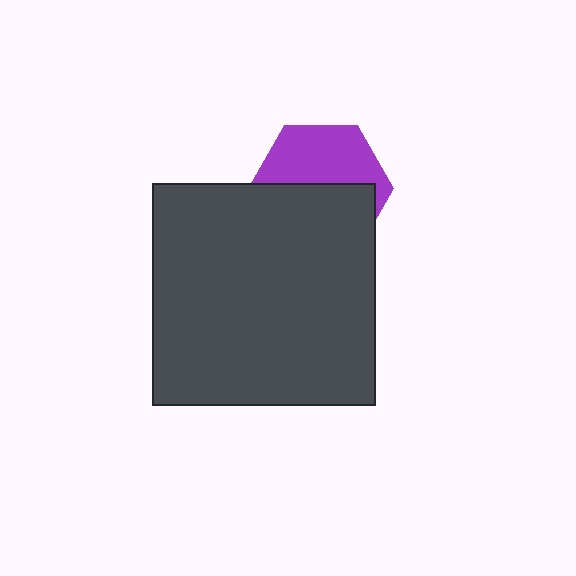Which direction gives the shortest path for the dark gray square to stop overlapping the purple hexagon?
Moving down gives the shortest separation.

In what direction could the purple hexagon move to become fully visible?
The purple hexagon could move up. That would shift it out from behind the dark gray square entirely.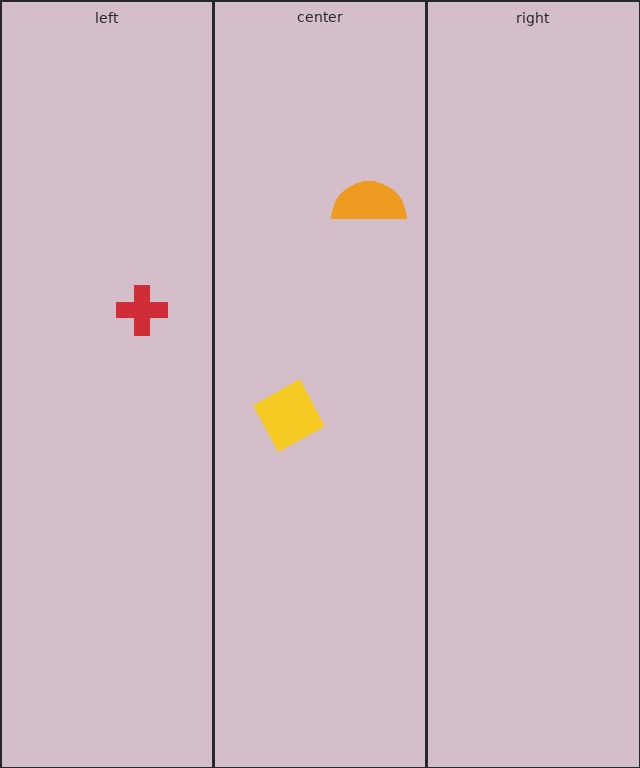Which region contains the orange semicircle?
The center region.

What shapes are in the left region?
The red cross.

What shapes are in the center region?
The orange semicircle, the yellow diamond.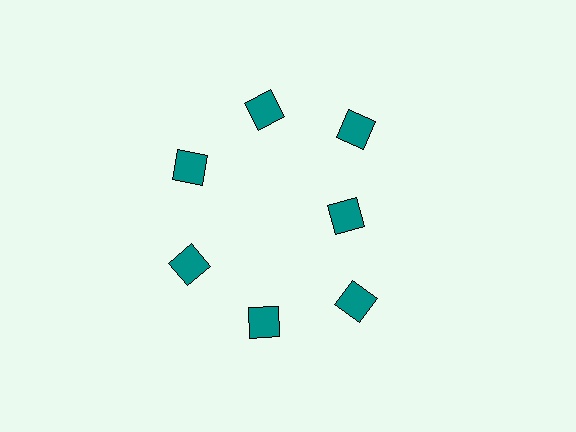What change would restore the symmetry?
The symmetry would be restored by moving it outward, back onto the ring so that all 7 diamonds sit at equal angles and equal distance from the center.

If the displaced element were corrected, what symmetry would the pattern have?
It would have 7-fold rotational symmetry — the pattern would map onto itself every 51 degrees.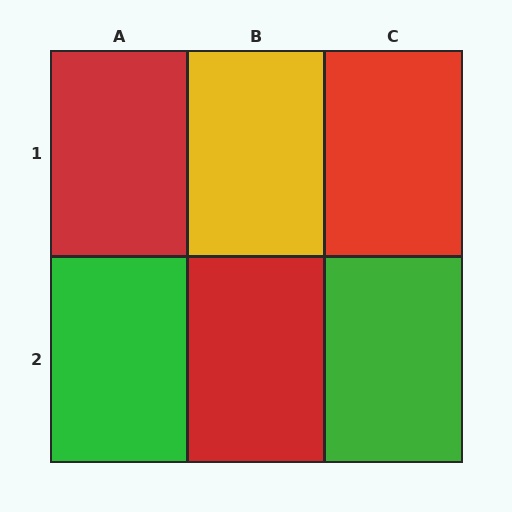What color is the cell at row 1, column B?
Yellow.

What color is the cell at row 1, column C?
Red.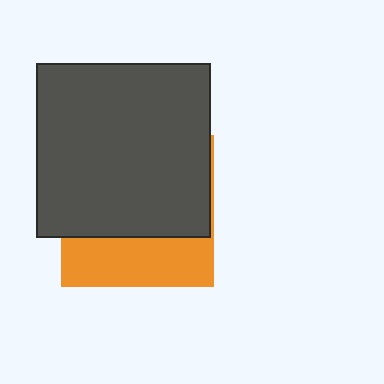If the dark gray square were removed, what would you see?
You would see the complete orange square.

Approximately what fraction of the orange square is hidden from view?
Roughly 66% of the orange square is hidden behind the dark gray square.